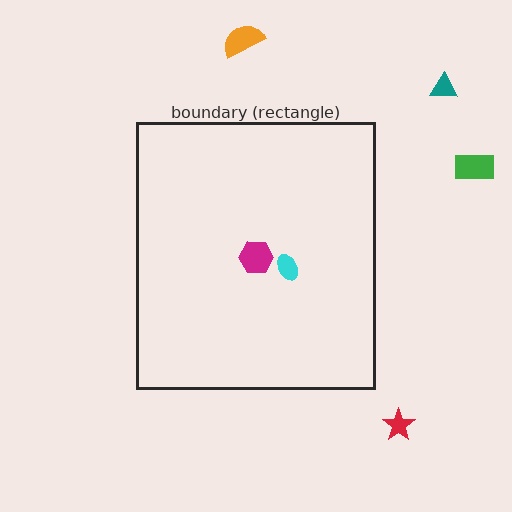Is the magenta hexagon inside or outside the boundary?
Inside.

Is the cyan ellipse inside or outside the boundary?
Inside.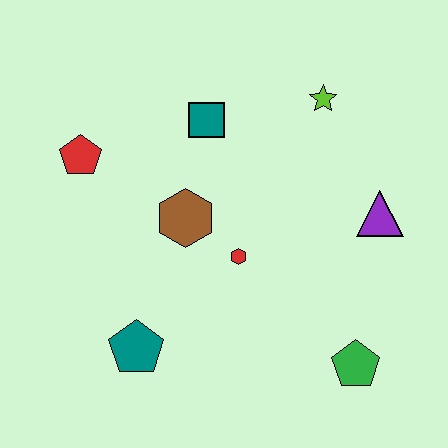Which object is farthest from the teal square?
The green pentagon is farthest from the teal square.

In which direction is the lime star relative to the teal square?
The lime star is to the right of the teal square.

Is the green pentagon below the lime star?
Yes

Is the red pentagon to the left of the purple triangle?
Yes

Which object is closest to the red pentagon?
The brown hexagon is closest to the red pentagon.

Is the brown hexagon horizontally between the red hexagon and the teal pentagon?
Yes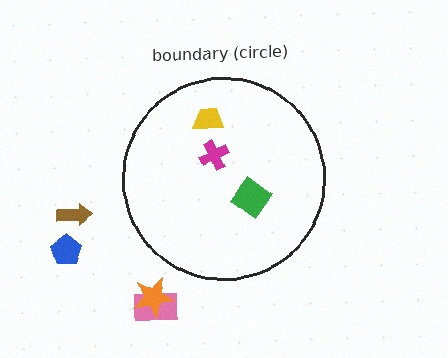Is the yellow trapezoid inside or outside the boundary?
Inside.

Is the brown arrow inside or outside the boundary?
Outside.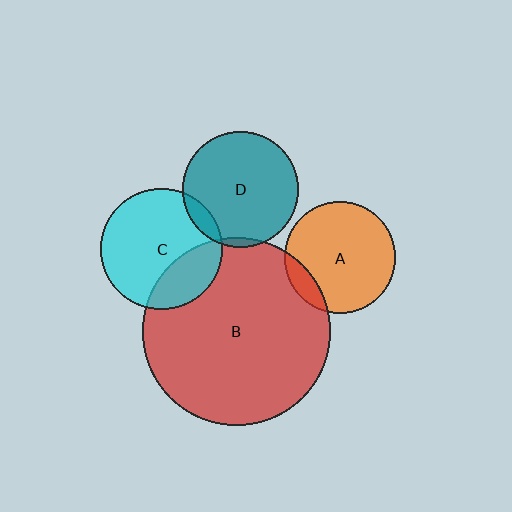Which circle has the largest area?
Circle B (red).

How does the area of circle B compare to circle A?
Approximately 2.8 times.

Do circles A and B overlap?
Yes.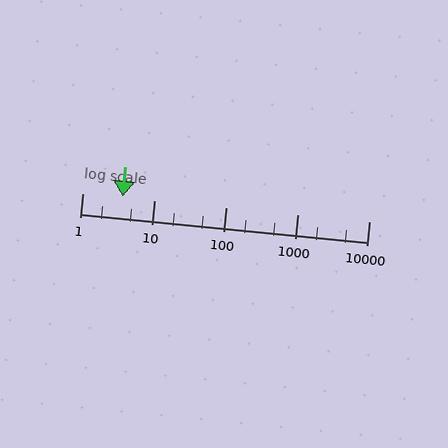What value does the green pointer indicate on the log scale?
The pointer indicates approximately 3.6.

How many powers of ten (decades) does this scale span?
The scale spans 4 decades, from 1 to 10000.